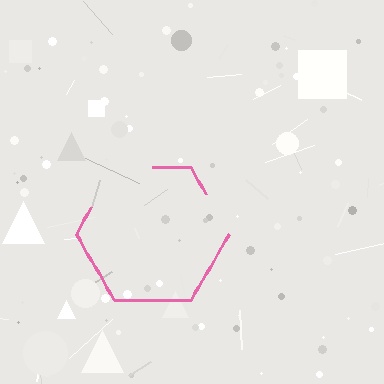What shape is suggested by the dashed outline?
The dashed outline suggests a hexagon.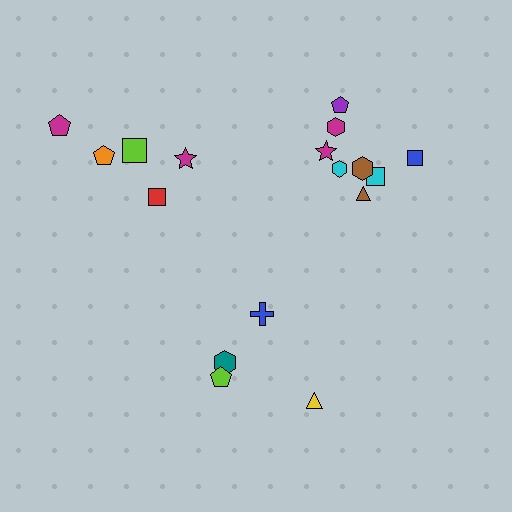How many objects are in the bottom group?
There are 4 objects.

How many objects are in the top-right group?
There are 8 objects.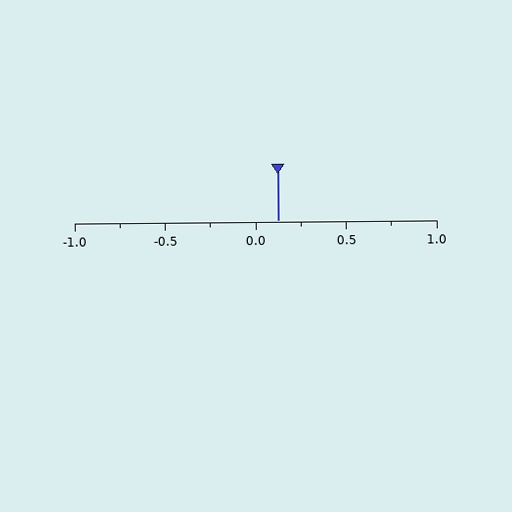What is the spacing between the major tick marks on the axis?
The major ticks are spaced 0.5 apart.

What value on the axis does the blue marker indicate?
The marker indicates approximately 0.12.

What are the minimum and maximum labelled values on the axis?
The axis runs from -1.0 to 1.0.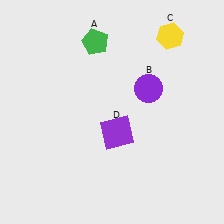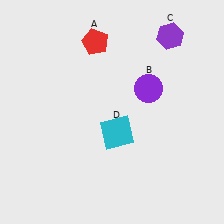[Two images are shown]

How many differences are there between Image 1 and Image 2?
There are 3 differences between the two images.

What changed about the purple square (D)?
In Image 1, D is purple. In Image 2, it changed to cyan.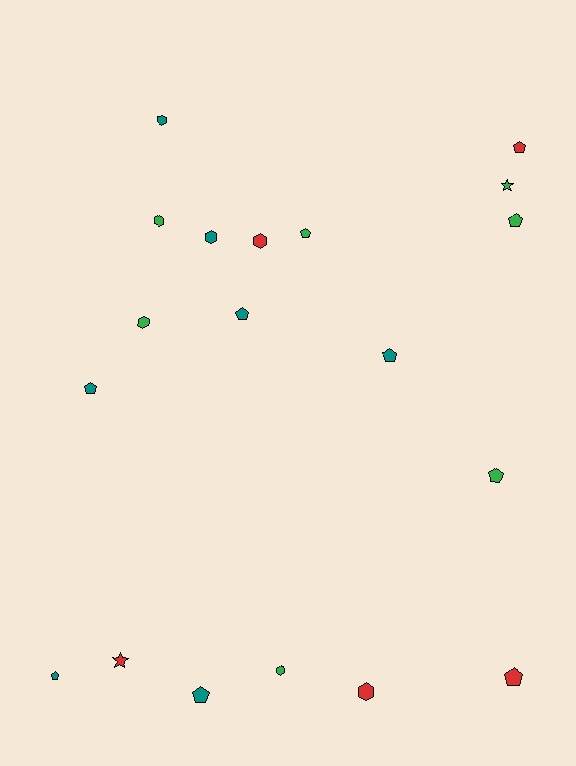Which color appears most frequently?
Teal, with 7 objects.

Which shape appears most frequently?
Pentagon, with 10 objects.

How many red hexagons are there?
There are 2 red hexagons.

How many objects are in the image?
There are 19 objects.